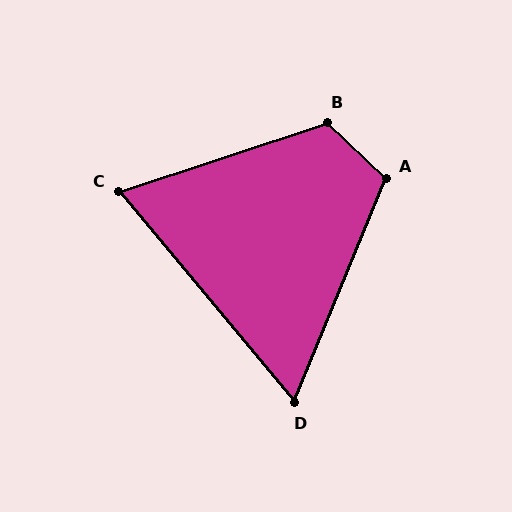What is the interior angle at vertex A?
Approximately 111 degrees (obtuse).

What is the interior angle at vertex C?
Approximately 69 degrees (acute).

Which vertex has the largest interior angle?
B, at approximately 118 degrees.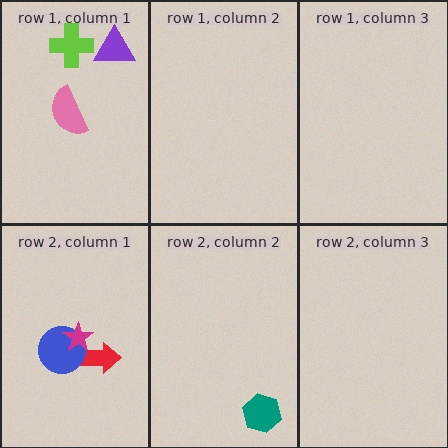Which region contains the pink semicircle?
The row 1, column 1 region.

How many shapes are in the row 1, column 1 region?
3.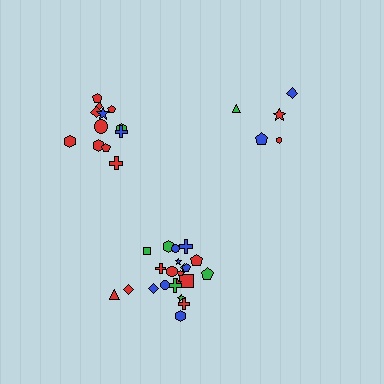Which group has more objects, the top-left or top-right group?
The top-left group.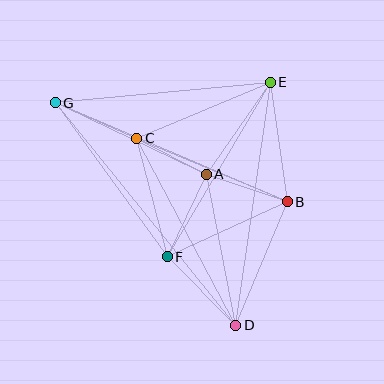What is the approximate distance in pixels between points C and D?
The distance between C and D is approximately 211 pixels.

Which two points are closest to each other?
Points A and C are closest to each other.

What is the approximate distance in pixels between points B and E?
The distance between B and E is approximately 120 pixels.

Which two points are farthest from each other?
Points D and G are farthest from each other.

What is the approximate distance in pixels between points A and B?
The distance between A and B is approximately 86 pixels.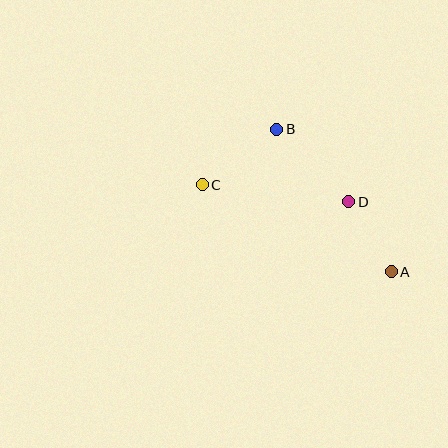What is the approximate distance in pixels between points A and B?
The distance between A and B is approximately 183 pixels.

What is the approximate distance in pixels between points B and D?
The distance between B and D is approximately 102 pixels.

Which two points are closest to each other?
Points A and D are closest to each other.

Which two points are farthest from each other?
Points A and C are farthest from each other.